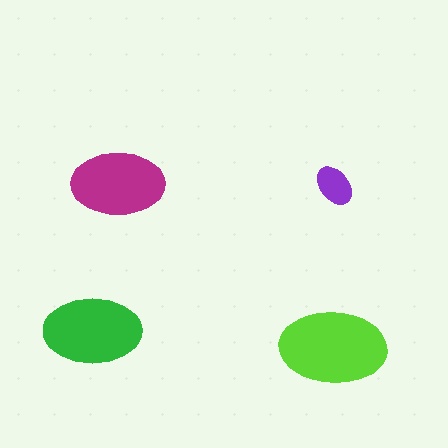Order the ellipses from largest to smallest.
the lime one, the green one, the magenta one, the purple one.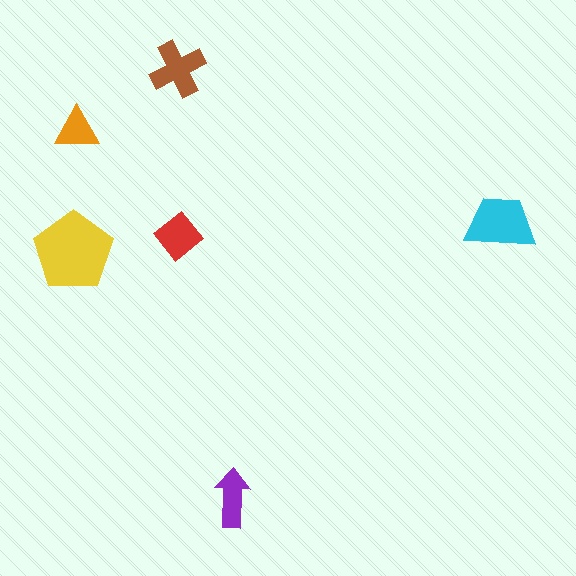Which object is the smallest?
The orange triangle.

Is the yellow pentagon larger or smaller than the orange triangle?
Larger.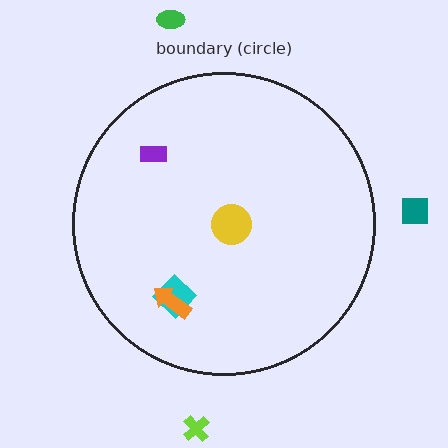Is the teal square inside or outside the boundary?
Outside.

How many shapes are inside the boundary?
4 inside, 3 outside.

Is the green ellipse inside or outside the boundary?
Outside.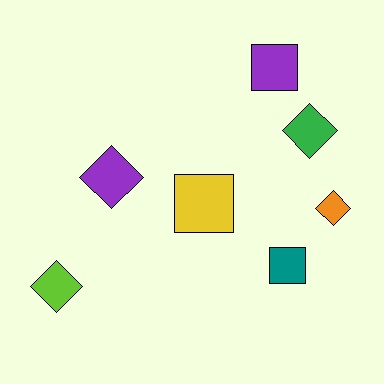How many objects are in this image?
There are 7 objects.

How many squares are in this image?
There are 3 squares.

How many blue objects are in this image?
There are no blue objects.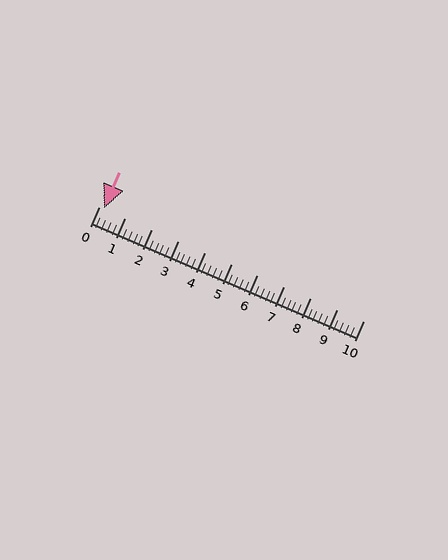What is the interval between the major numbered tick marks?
The major tick marks are spaced 1 units apart.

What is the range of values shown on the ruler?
The ruler shows values from 0 to 10.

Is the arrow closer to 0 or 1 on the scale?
The arrow is closer to 0.